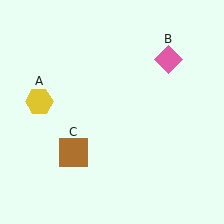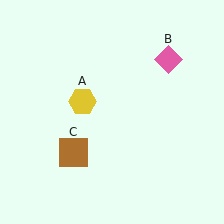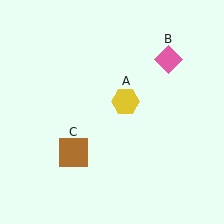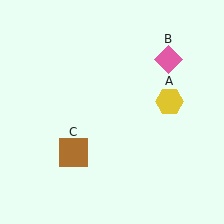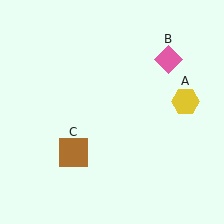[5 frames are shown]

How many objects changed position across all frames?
1 object changed position: yellow hexagon (object A).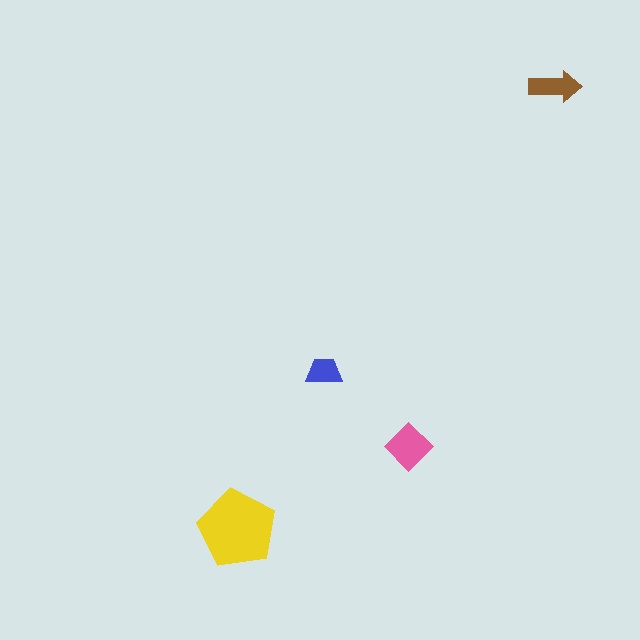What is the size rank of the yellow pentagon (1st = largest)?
1st.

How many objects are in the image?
There are 4 objects in the image.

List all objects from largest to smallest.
The yellow pentagon, the pink diamond, the brown arrow, the blue trapezoid.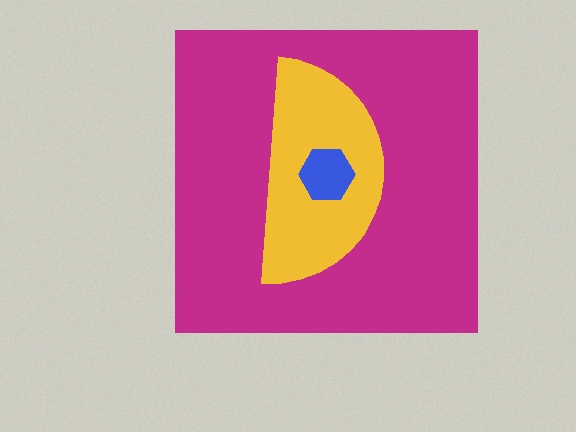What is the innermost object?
The blue hexagon.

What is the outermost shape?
The magenta square.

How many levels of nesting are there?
3.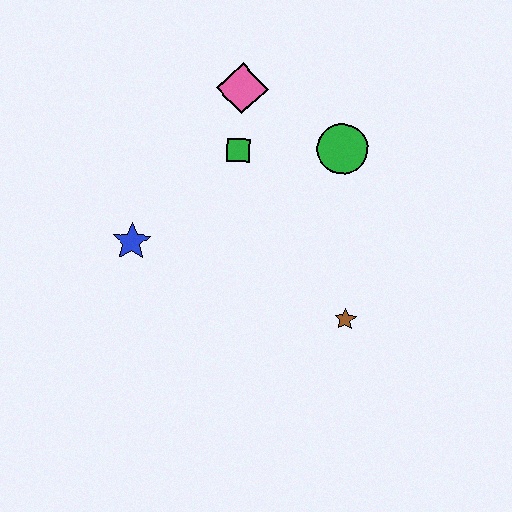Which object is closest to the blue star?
The green square is closest to the blue star.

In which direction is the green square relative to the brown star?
The green square is above the brown star.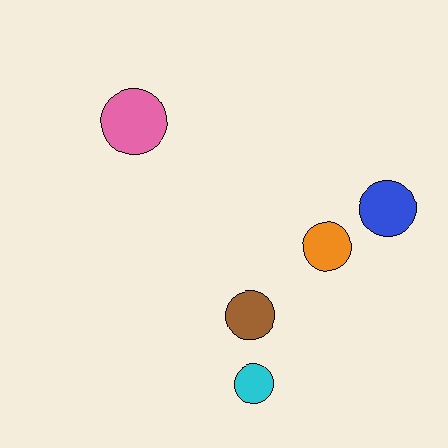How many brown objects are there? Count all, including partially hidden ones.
There is 1 brown object.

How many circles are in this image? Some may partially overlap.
There are 5 circles.